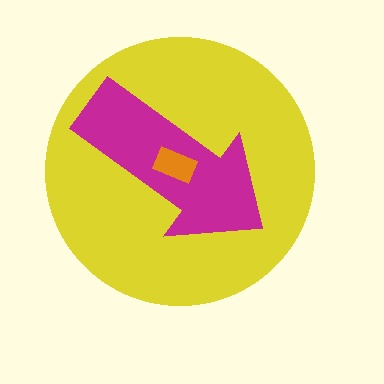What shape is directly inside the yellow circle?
The magenta arrow.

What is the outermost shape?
The yellow circle.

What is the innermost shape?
The orange rectangle.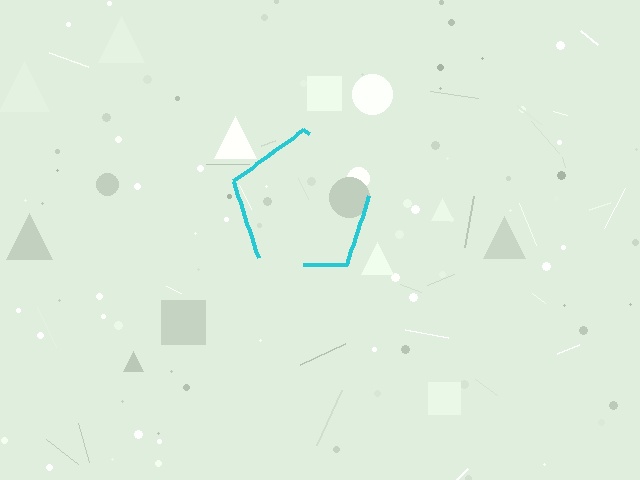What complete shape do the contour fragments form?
The contour fragments form a pentagon.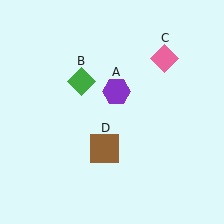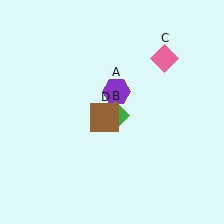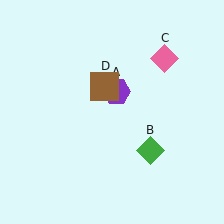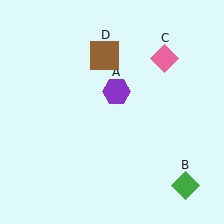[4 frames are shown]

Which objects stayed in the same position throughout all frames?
Purple hexagon (object A) and pink diamond (object C) remained stationary.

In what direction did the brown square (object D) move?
The brown square (object D) moved up.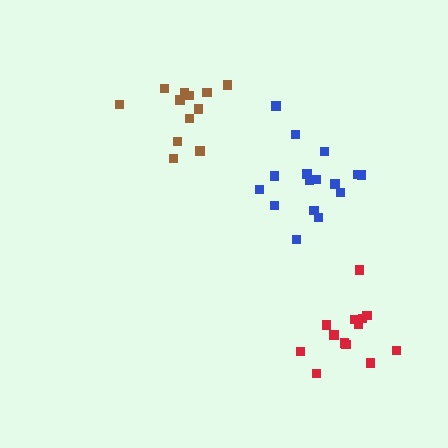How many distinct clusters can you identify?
There are 3 distinct clusters.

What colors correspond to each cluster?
The clusters are colored: blue, brown, red.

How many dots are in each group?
Group 1: 16 dots, Group 2: 12 dots, Group 3: 14 dots (42 total).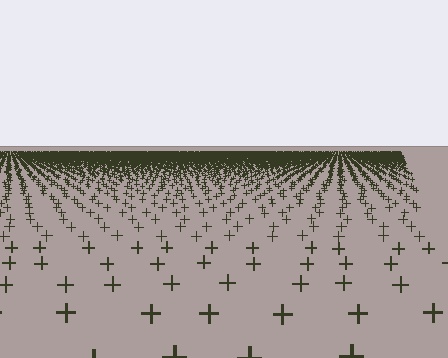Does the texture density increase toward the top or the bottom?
Density increases toward the top.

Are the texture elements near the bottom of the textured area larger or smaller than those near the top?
Larger. Near the bottom, elements are closer to the viewer and appear at a bigger on-screen size.